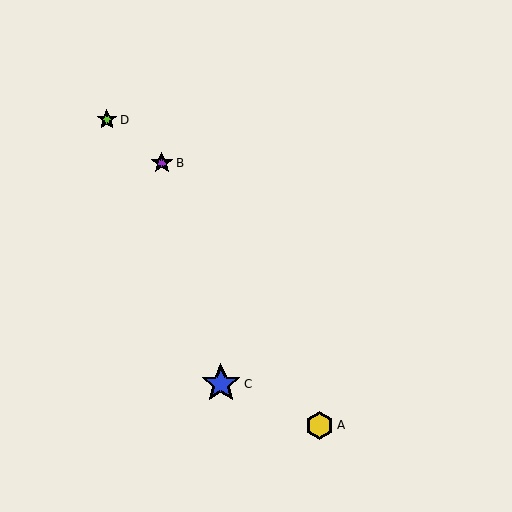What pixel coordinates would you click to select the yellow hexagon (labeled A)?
Click at (320, 425) to select the yellow hexagon A.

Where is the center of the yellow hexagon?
The center of the yellow hexagon is at (320, 425).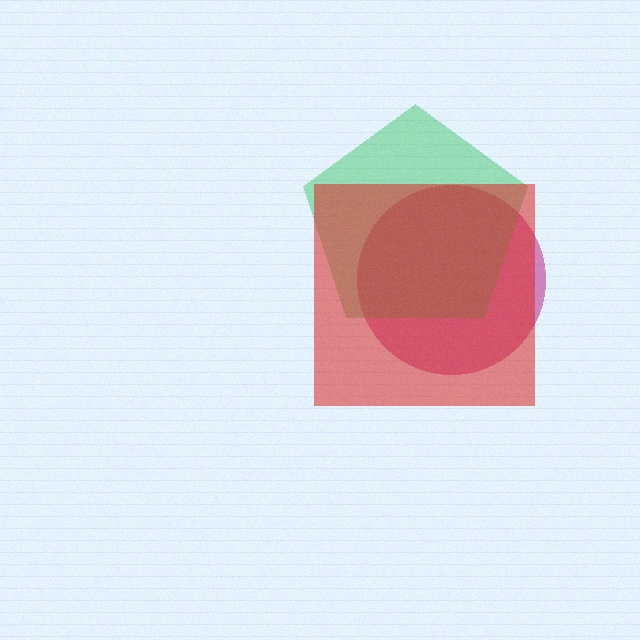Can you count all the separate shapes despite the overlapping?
Yes, there are 3 separate shapes.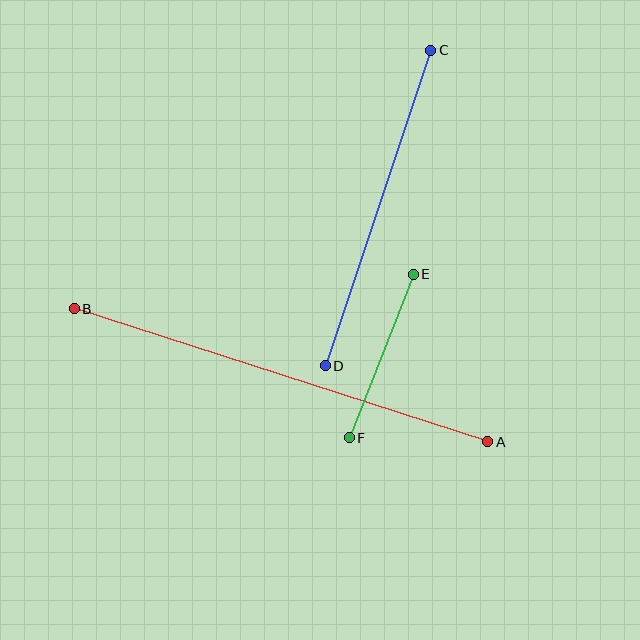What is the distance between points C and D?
The distance is approximately 333 pixels.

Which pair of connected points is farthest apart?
Points A and B are farthest apart.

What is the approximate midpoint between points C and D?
The midpoint is at approximately (378, 208) pixels.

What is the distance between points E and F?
The distance is approximately 175 pixels.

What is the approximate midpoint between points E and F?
The midpoint is at approximately (381, 356) pixels.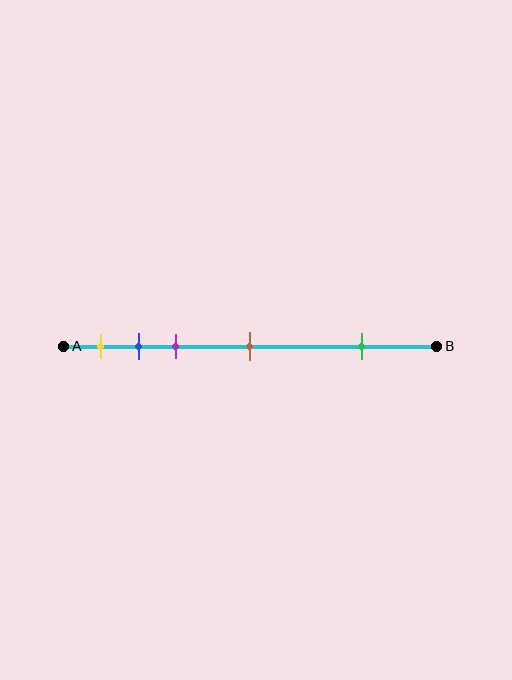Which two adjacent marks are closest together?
The blue and purple marks are the closest adjacent pair.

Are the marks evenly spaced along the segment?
No, the marks are not evenly spaced.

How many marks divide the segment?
There are 5 marks dividing the segment.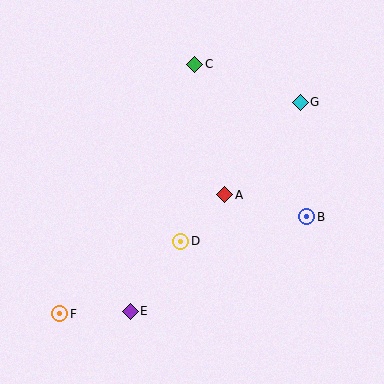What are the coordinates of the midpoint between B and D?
The midpoint between B and D is at (244, 229).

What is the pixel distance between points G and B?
The distance between G and B is 115 pixels.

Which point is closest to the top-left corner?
Point C is closest to the top-left corner.